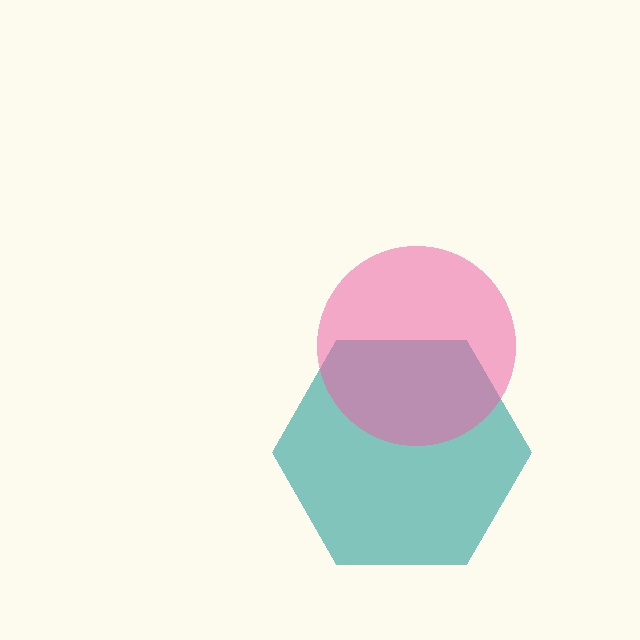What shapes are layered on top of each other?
The layered shapes are: a teal hexagon, a pink circle.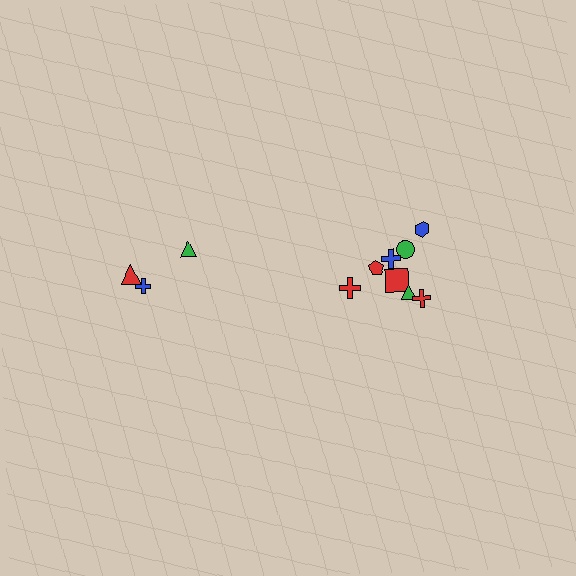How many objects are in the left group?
There are 3 objects.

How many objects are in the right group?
There are 8 objects.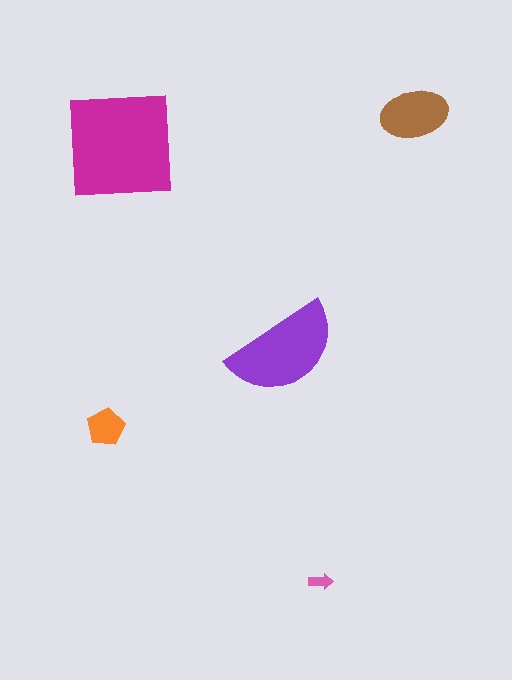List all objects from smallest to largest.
The pink arrow, the orange pentagon, the brown ellipse, the purple semicircle, the magenta square.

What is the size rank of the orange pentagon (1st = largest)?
4th.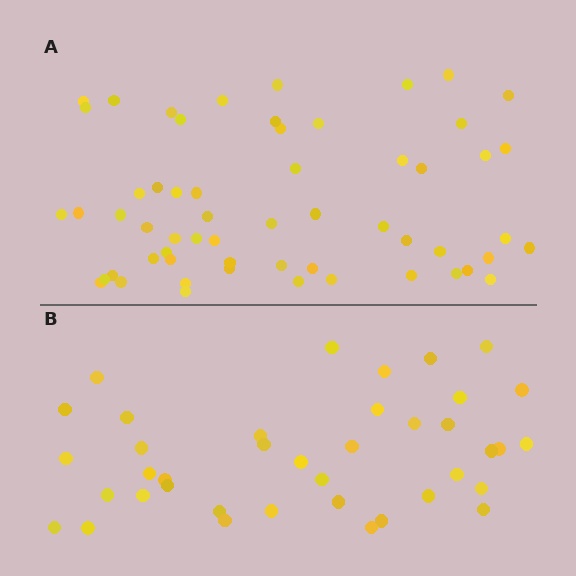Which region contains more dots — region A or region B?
Region A (the top region) has more dots.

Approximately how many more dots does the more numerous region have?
Region A has approximately 20 more dots than region B.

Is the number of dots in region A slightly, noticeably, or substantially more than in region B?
Region A has substantially more. The ratio is roughly 1.5 to 1.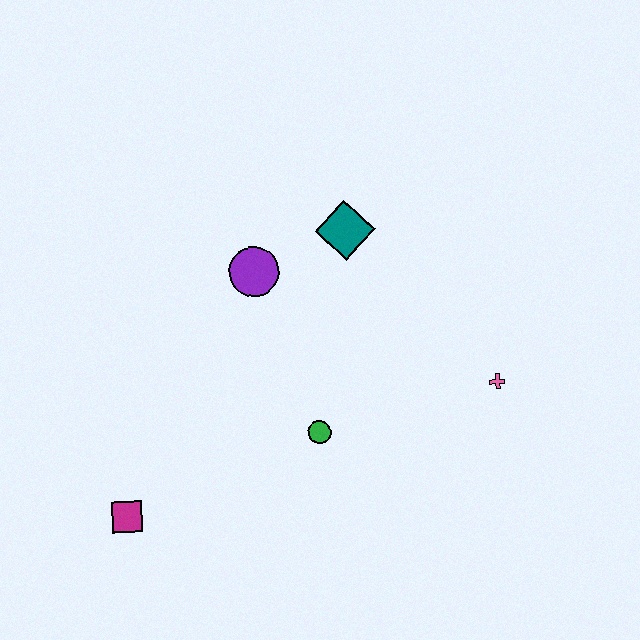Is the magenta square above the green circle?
No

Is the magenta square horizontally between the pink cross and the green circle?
No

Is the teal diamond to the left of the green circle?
No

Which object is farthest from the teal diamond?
The magenta square is farthest from the teal diamond.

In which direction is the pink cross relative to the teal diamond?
The pink cross is below the teal diamond.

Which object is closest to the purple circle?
The teal diamond is closest to the purple circle.